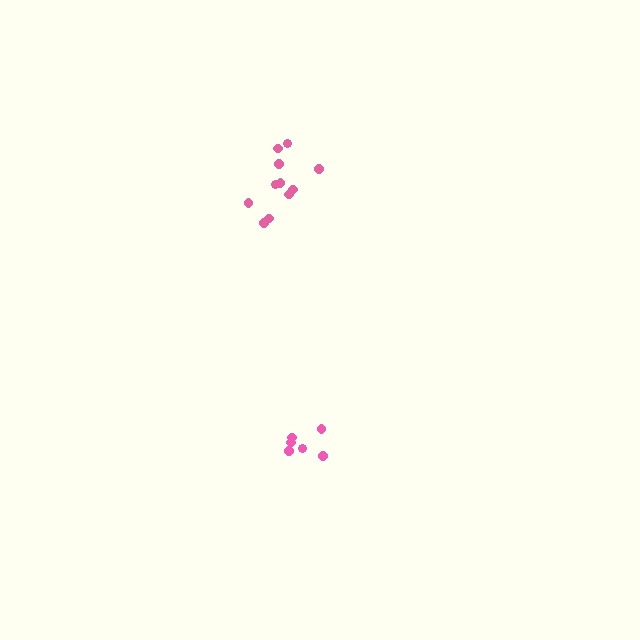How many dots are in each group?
Group 1: 11 dots, Group 2: 6 dots (17 total).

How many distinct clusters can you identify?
There are 2 distinct clusters.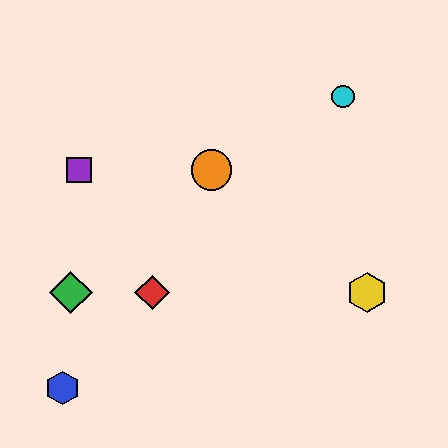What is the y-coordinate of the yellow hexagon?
The yellow hexagon is at y≈292.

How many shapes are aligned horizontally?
3 shapes (the red diamond, the green diamond, the yellow hexagon) are aligned horizontally.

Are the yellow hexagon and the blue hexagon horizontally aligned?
No, the yellow hexagon is at y≈292 and the blue hexagon is at y≈388.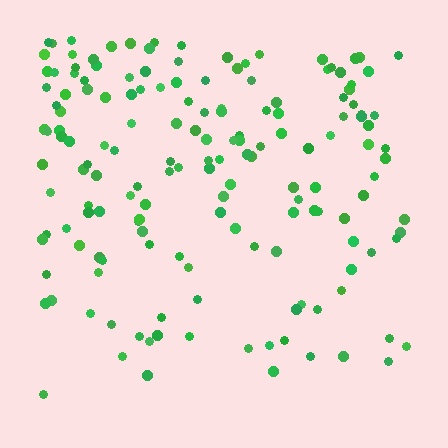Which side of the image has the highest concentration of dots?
The top.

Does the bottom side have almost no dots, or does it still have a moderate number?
Still a moderate number, just noticeably fewer than the top.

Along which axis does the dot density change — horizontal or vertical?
Vertical.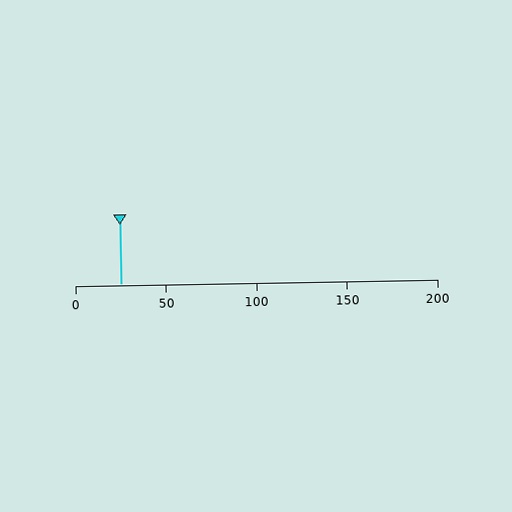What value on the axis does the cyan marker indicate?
The marker indicates approximately 25.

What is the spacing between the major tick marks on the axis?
The major ticks are spaced 50 apart.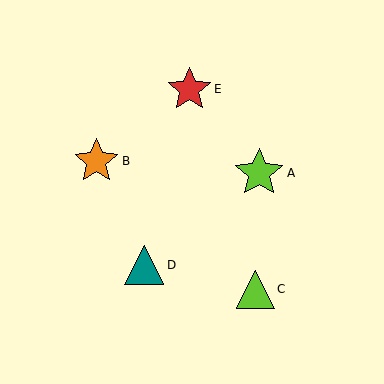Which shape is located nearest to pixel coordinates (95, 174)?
The orange star (labeled B) at (96, 161) is nearest to that location.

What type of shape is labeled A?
Shape A is a lime star.